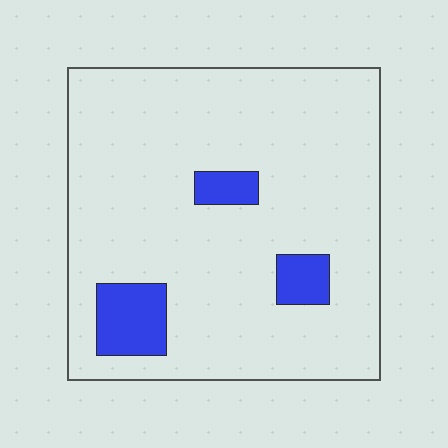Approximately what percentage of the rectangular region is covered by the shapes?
Approximately 10%.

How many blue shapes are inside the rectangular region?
3.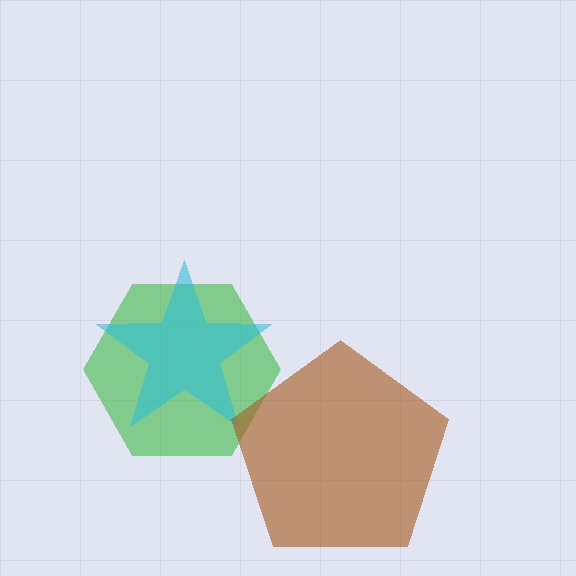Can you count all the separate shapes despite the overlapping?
Yes, there are 3 separate shapes.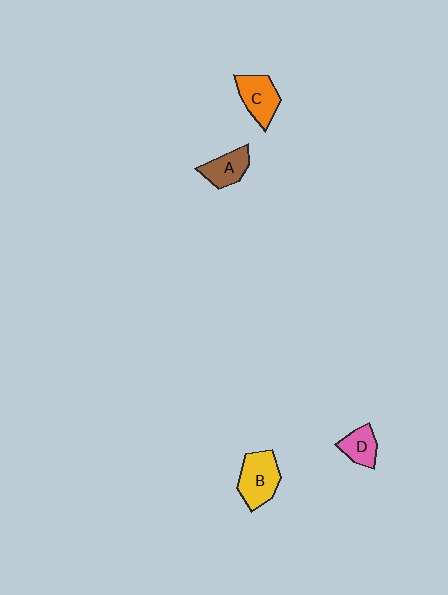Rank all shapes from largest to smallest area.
From largest to smallest: B (yellow), C (orange), A (brown), D (pink).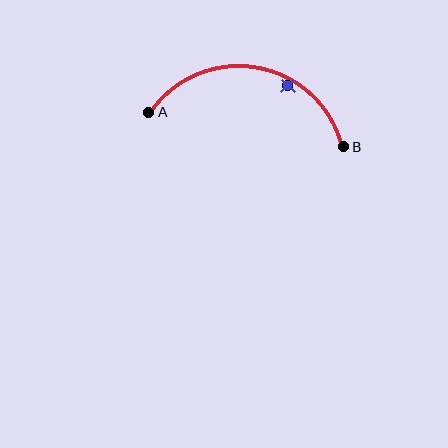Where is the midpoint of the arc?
The arc midpoint is the point on the curve farthest from the straight line joining A and B. It sits above that line.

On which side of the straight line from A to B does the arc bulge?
The arc bulges above the straight line connecting A and B.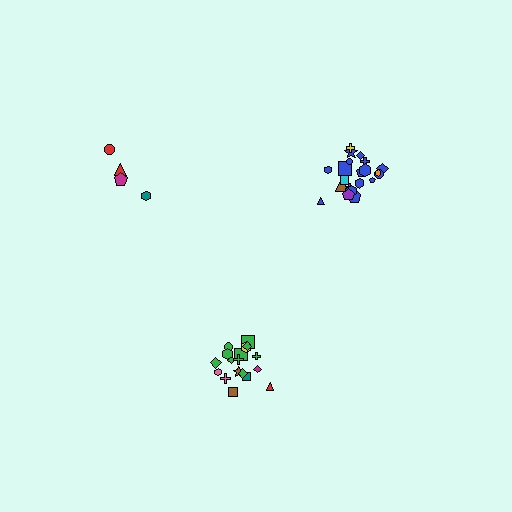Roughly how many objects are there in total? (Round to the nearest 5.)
Roughly 45 objects in total.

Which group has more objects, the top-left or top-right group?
The top-right group.